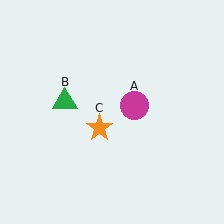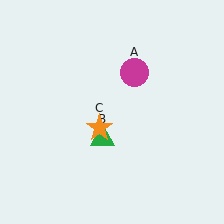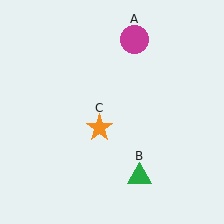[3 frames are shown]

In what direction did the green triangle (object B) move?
The green triangle (object B) moved down and to the right.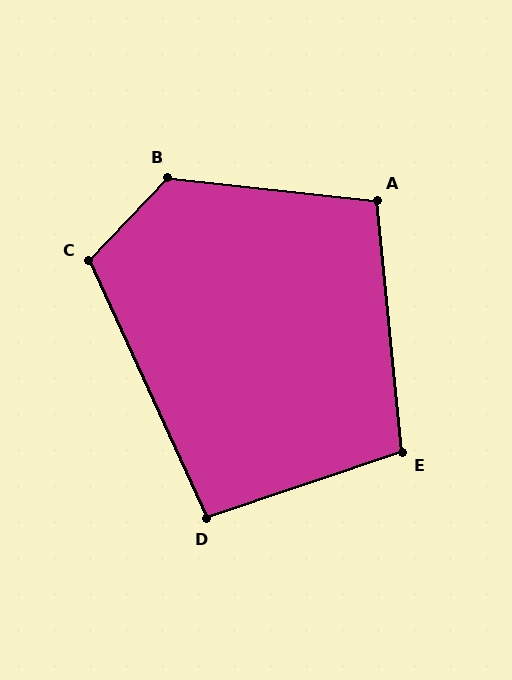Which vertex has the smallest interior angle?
D, at approximately 96 degrees.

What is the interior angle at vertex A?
Approximately 102 degrees (obtuse).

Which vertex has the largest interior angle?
B, at approximately 127 degrees.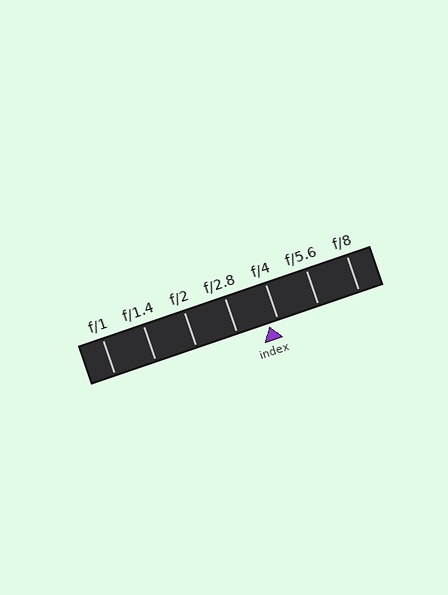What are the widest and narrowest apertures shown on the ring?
The widest aperture shown is f/1 and the narrowest is f/8.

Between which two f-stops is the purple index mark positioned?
The index mark is between f/2.8 and f/4.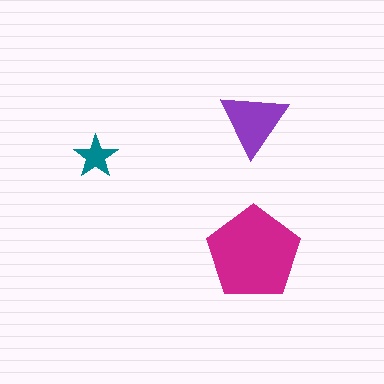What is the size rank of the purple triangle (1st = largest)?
2nd.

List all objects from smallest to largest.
The teal star, the purple triangle, the magenta pentagon.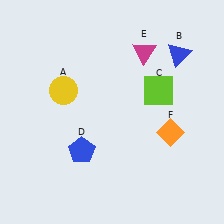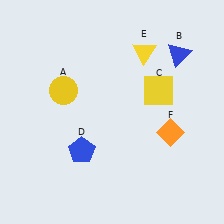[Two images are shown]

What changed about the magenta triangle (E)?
In Image 1, E is magenta. In Image 2, it changed to yellow.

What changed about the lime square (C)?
In Image 1, C is lime. In Image 2, it changed to yellow.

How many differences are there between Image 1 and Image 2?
There are 2 differences between the two images.